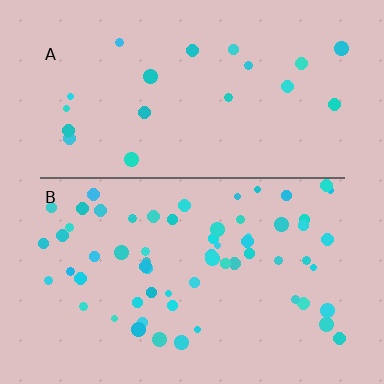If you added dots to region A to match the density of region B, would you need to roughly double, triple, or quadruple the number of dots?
Approximately triple.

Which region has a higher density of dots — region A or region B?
B (the bottom).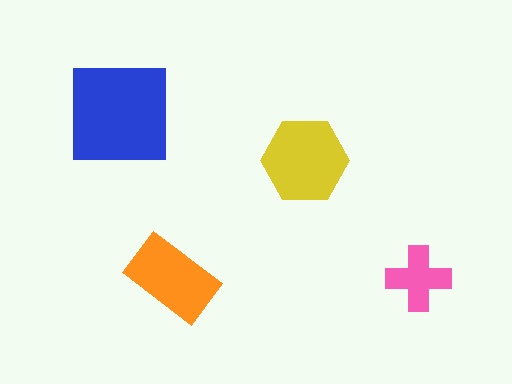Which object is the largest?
The blue square.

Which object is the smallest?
The pink cross.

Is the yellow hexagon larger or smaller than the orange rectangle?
Larger.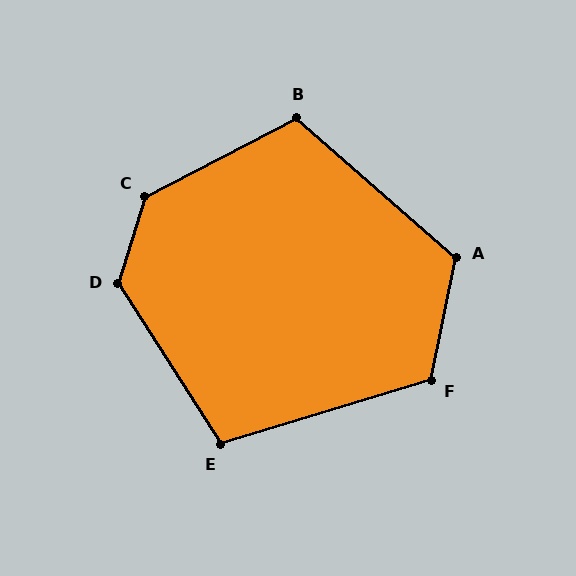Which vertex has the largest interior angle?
C, at approximately 134 degrees.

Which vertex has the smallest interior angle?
E, at approximately 106 degrees.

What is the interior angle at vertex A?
Approximately 120 degrees (obtuse).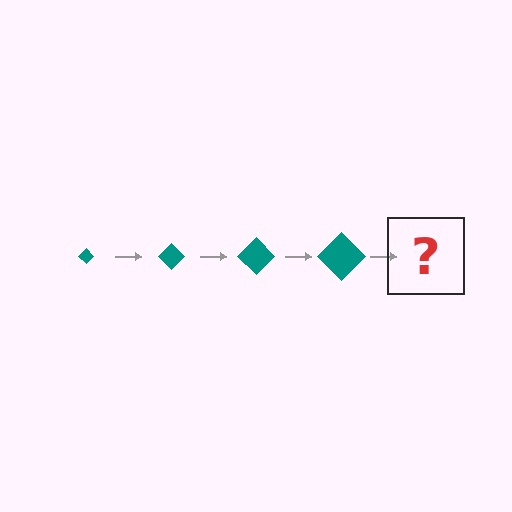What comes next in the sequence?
The next element should be a teal diamond, larger than the previous one.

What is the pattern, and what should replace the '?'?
The pattern is that the diamond gets progressively larger each step. The '?' should be a teal diamond, larger than the previous one.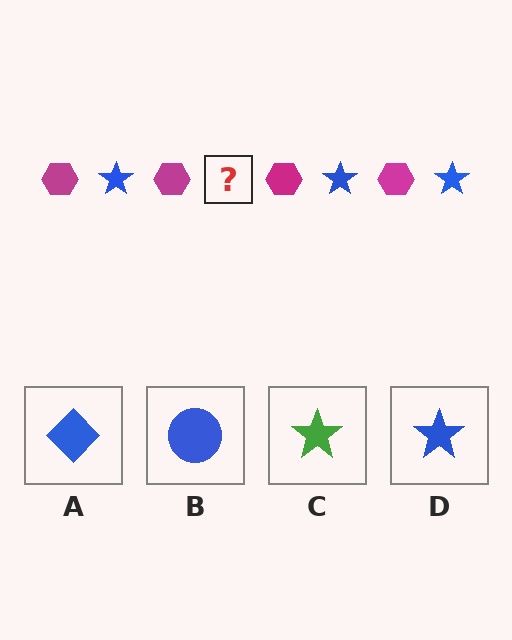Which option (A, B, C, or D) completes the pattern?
D.